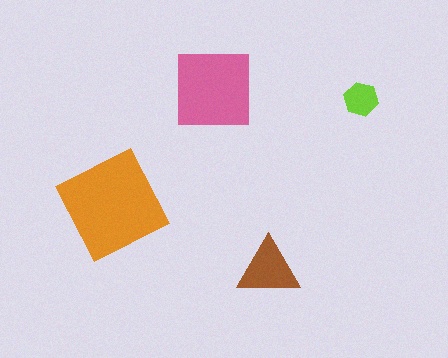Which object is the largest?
The orange diamond.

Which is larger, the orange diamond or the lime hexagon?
The orange diamond.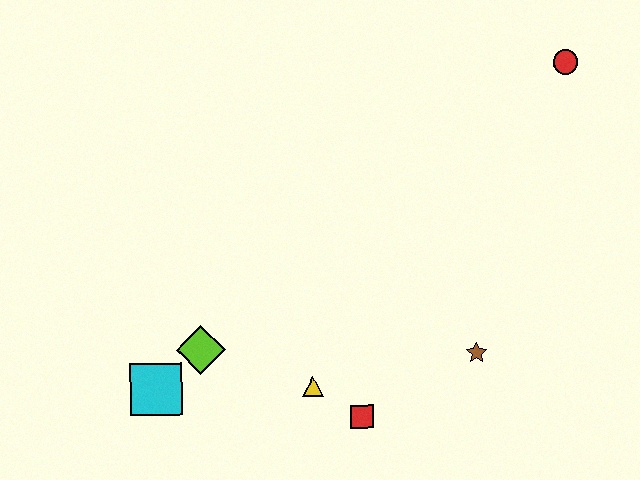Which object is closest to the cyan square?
The lime diamond is closest to the cyan square.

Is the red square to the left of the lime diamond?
No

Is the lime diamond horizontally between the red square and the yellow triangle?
No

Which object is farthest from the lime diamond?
The red circle is farthest from the lime diamond.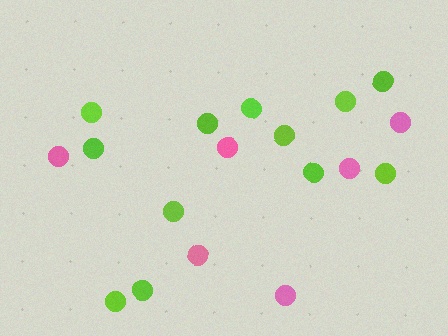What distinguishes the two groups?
There are 2 groups: one group of lime circles (12) and one group of pink circles (6).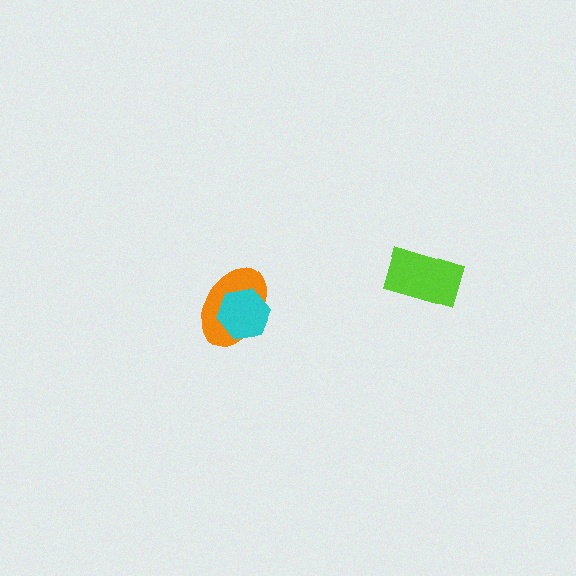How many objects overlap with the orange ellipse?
1 object overlaps with the orange ellipse.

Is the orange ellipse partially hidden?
Yes, it is partially covered by another shape.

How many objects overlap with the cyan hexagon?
1 object overlaps with the cyan hexagon.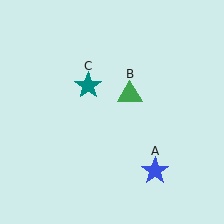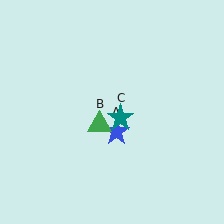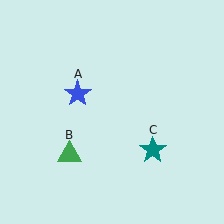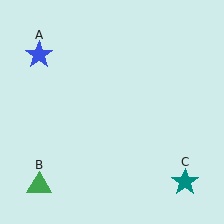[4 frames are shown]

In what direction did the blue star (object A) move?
The blue star (object A) moved up and to the left.